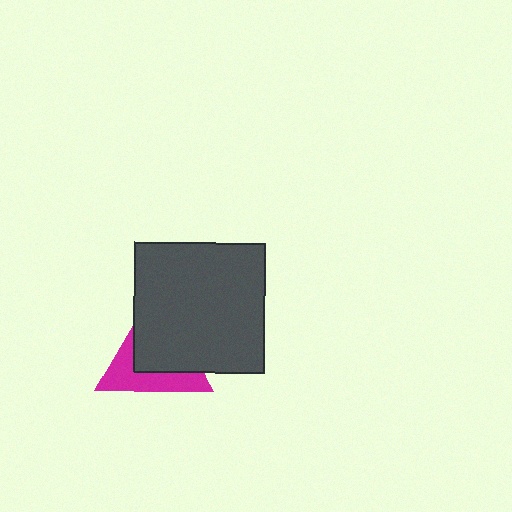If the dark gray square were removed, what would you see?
You would see the complete magenta triangle.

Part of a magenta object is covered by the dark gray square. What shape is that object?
It is a triangle.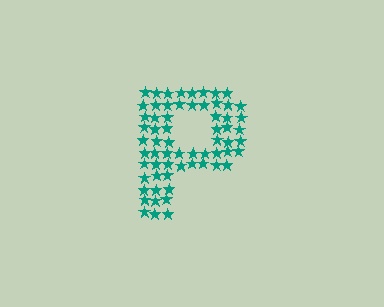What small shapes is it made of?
It is made of small stars.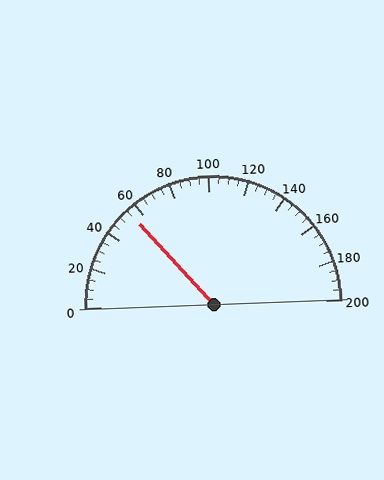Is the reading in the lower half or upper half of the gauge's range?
The reading is in the lower half of the range (0 to 200).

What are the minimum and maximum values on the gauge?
The gauge ranges from 0 to 200.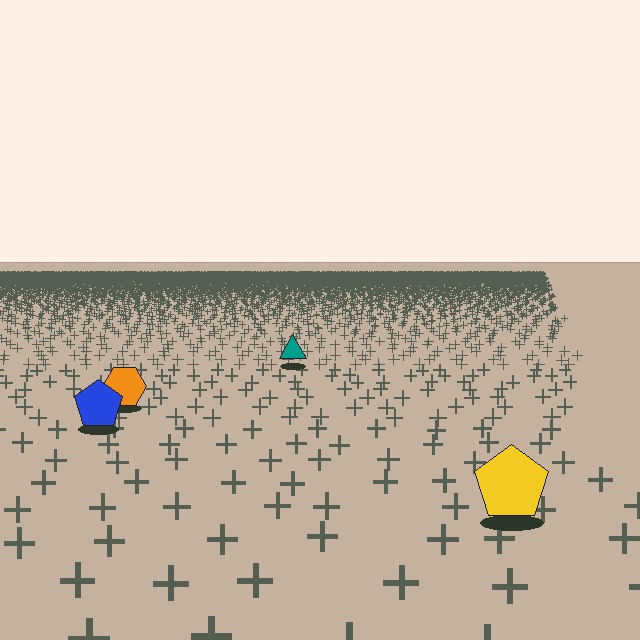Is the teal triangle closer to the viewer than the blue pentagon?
No. The blue pentagon is closer — you can tell from the texture gradient: the ground texture is coarser near it.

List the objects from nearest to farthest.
From nearest to farthest: the yellow pentagon, the blue pentagon, the orange hexagon, the teal triangle.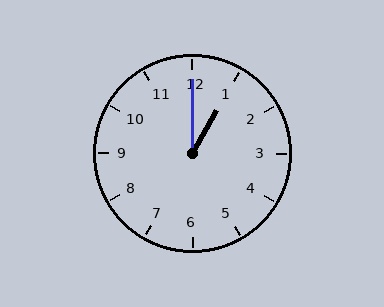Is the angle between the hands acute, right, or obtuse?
It is acute.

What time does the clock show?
1:00.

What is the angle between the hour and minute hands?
Approximately 30 degrees.